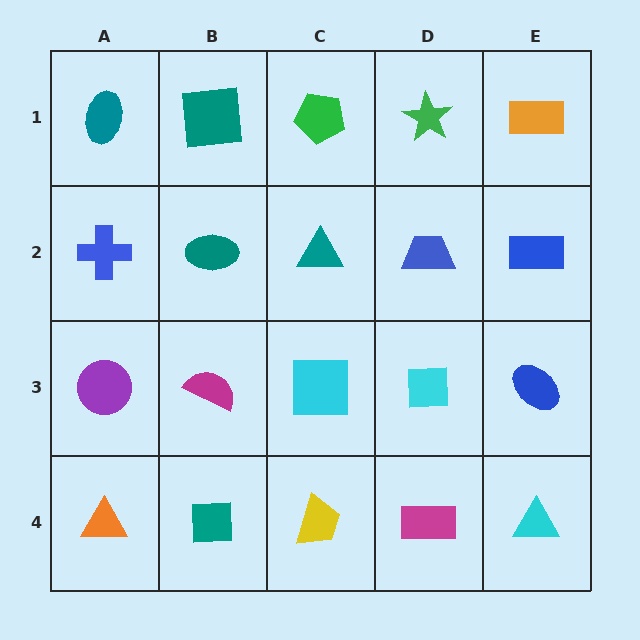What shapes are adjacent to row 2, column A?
A teal ellipse (row 1, column A), a purple circle (row 3, column A), a teal ellipse (row 2, column B).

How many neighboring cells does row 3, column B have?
4.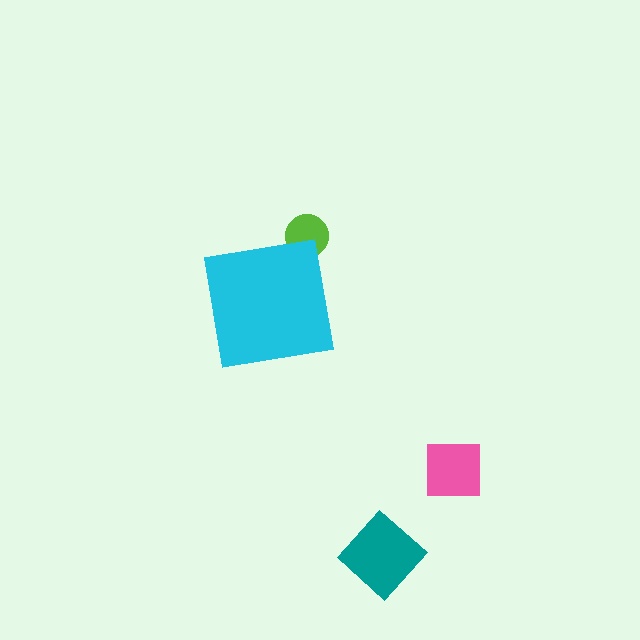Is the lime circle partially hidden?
Yes, the lime circle is partially hidden behind the cyan square.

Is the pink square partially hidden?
No, the pink square is fully visible.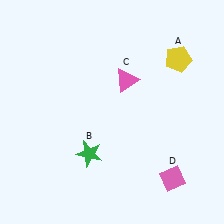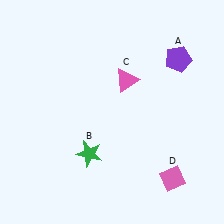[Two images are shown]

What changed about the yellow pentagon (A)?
In Image 1, A is yellow. In Image 2, it changed to purple.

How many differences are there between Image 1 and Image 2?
There is 1 difference between the two images.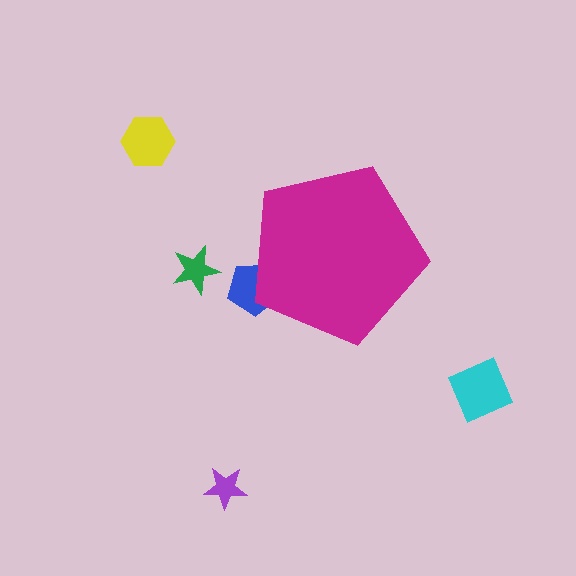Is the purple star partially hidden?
No, the purple star is fully visible.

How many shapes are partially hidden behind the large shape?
1 shape is partially hidden.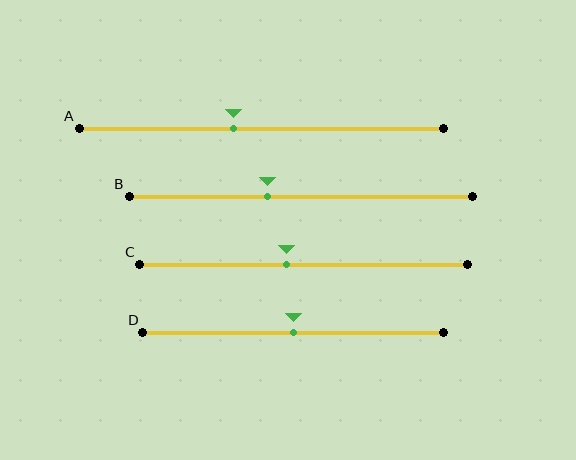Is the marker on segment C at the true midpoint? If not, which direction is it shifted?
No, the marker on segment C is shifted to the left by about 5% of the segment length.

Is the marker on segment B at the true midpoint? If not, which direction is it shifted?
No, the marker on segment B is shifted to the left by about 10% of the segment length.